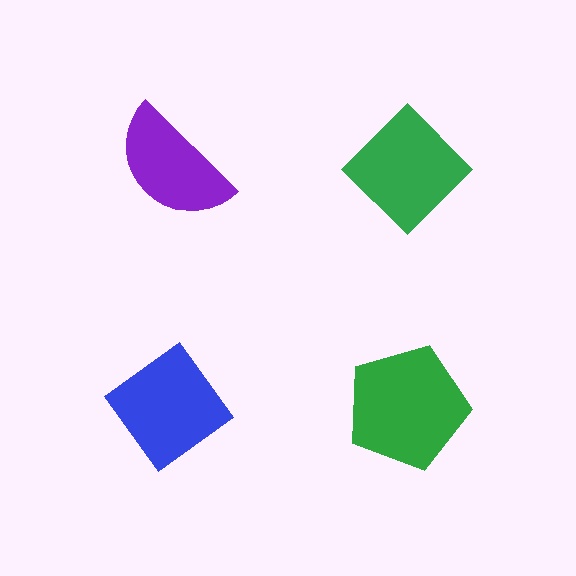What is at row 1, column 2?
A green diamond.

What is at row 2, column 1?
A blue diamond.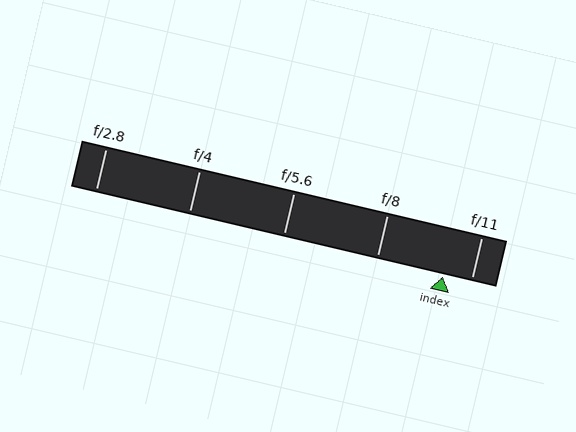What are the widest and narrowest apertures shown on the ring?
The widest aperture shown is f/2.8 and the narrowest is f/11.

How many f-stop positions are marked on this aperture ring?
There are 5 f-stop positions marked.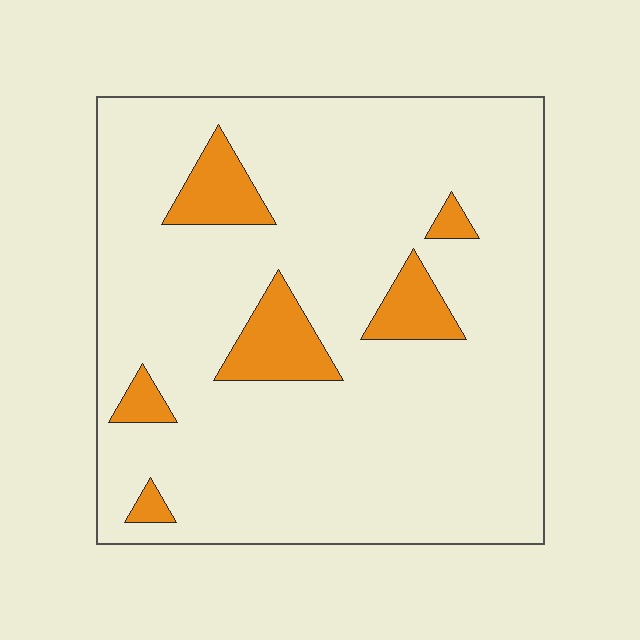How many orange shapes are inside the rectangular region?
6.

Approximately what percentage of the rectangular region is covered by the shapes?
Approximately 10%.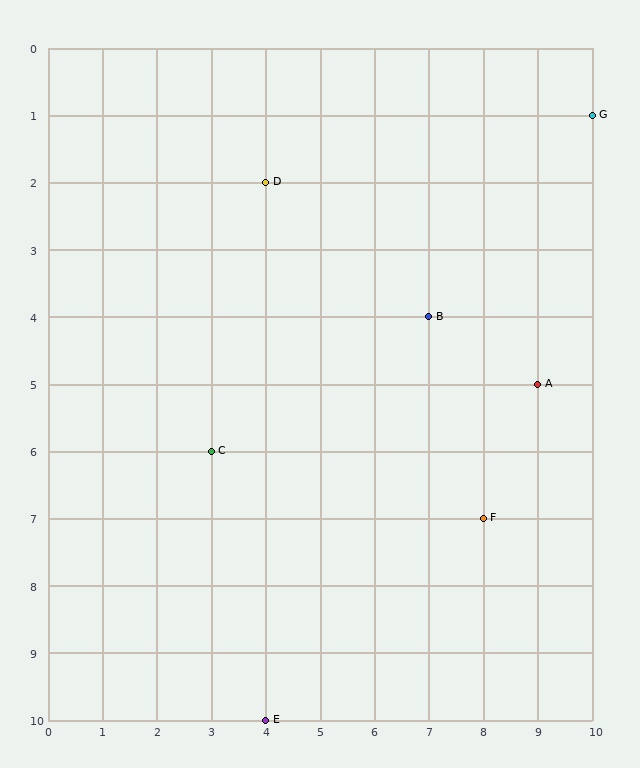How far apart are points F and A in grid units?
Points F and A are 1 column and 2 rows apart (about 2.2 grid units diagonally).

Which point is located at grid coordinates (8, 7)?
Point F is at (8, 7).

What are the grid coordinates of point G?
Point G is at grid coordinates (10, 1).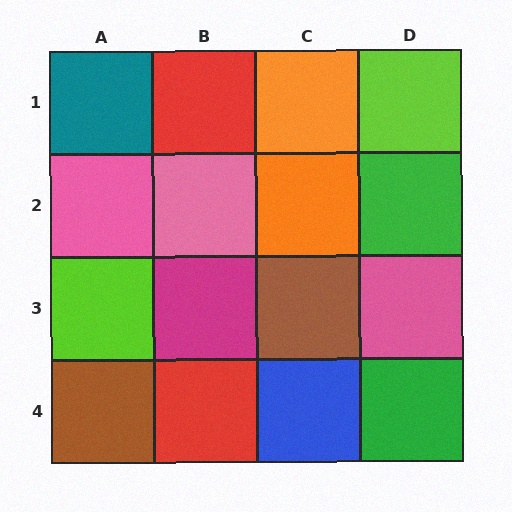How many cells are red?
2 cells are red.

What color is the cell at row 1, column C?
Orange.